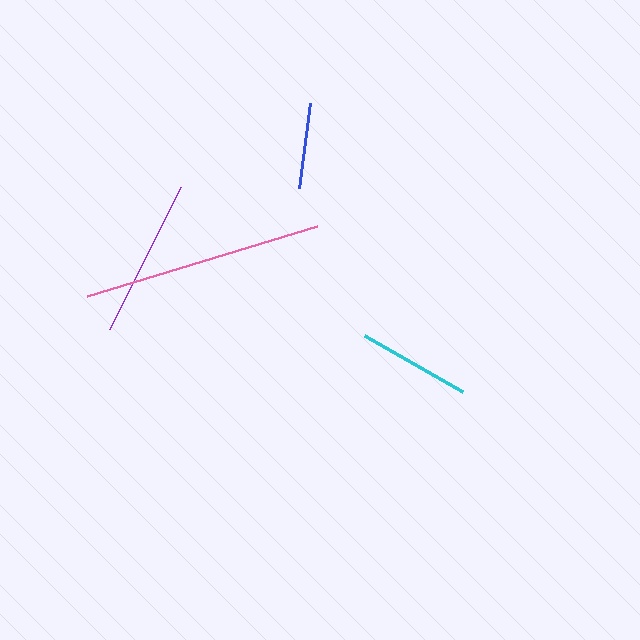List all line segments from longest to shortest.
From longest to shortest: pink, purple, cyan, blue.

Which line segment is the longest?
The pink line is the longest at approximately 241 pixels.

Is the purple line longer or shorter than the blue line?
The purple line is longer than the blue line.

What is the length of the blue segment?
The blue segment is approximately 85 pixels long.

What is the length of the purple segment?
The purple segment is approximately 159 pixels long.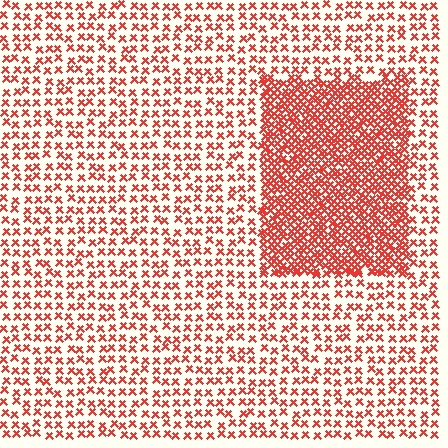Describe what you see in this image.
The image contains small red elements arranged at two different densities. A rectangle-shaped region is visible where the elements are more densely packed than the surrounding area.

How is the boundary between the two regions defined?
The boundary is defined by a change in element density (approximately 2.6x ratio). All elements are the same color, size, and shape.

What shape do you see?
I see a rectangle.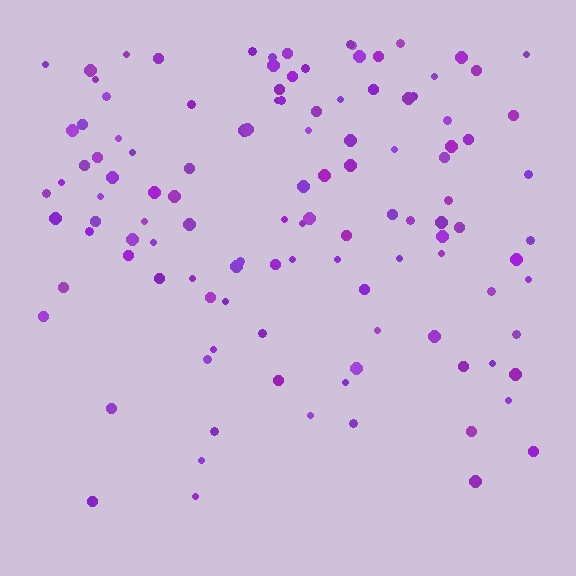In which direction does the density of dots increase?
From bottom to top, with the top side densest.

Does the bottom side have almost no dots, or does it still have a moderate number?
Still a moderate number, just noticeably fewer than the top.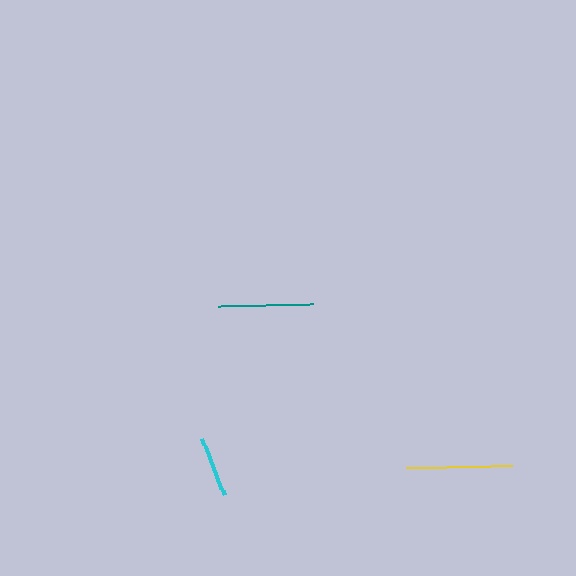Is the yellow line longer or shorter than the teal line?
The yellow line is longer than the teal line.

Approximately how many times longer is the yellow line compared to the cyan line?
The yellow line is approximately 1.7 times the length of the cyan line.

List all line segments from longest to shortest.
From longest to shortest: yellow, teal, cyan.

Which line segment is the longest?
The yellow line is the longest at approximately 106 pixels.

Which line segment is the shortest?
The cyan line is the shortest at approximately 60 pixels.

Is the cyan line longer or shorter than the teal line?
The teal line is longer than the cyan line.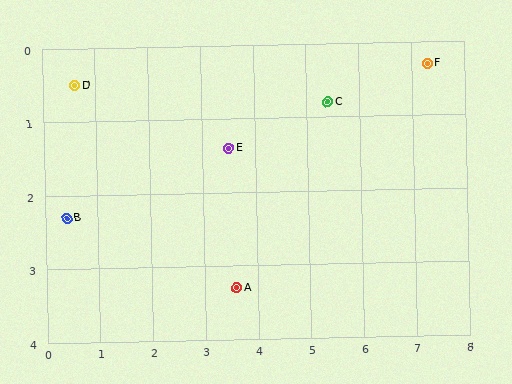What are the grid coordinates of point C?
Point C is at approximately (5.4, 0.8).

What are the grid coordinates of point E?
Point E is at approximately (3.5, 1.4).